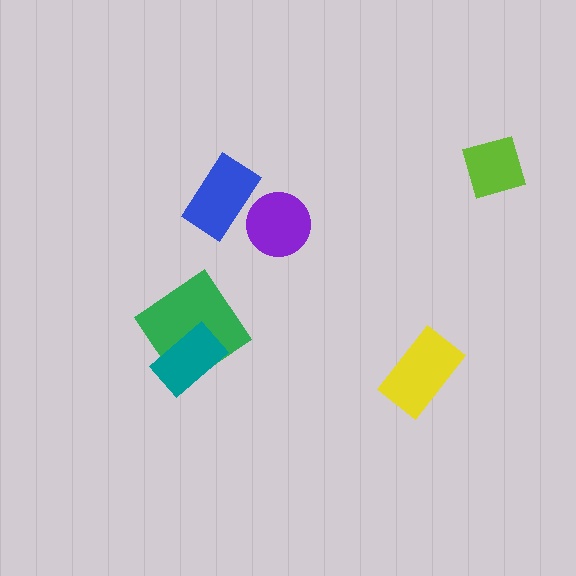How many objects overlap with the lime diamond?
0 objects overlap with the lime diamond.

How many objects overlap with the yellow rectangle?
0 objects overlap with the yellow rectangle.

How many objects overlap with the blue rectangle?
0 objects overlap with the blue rectangle.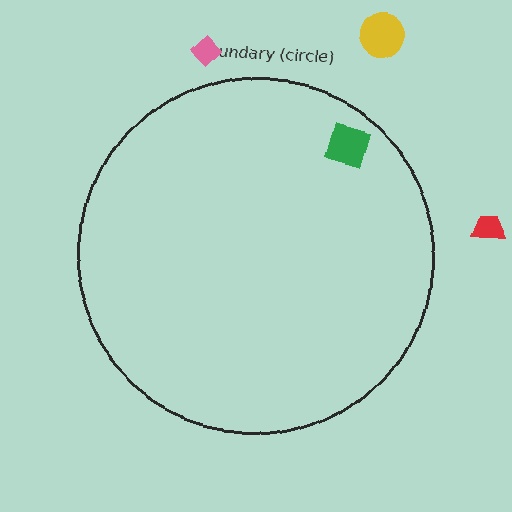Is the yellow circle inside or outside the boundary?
Outside.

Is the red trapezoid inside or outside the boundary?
Outside.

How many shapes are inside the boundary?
1 inside, 3 outside.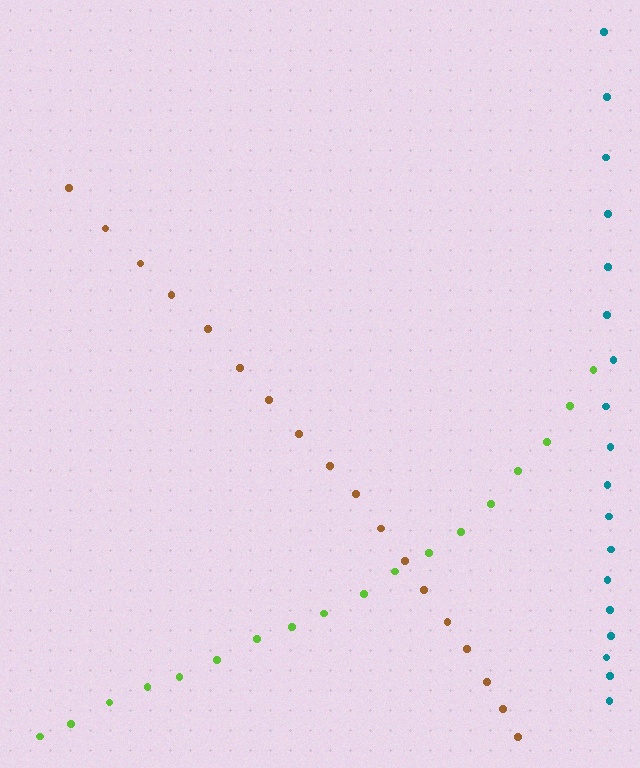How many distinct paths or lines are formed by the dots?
There are 3 distinct paths.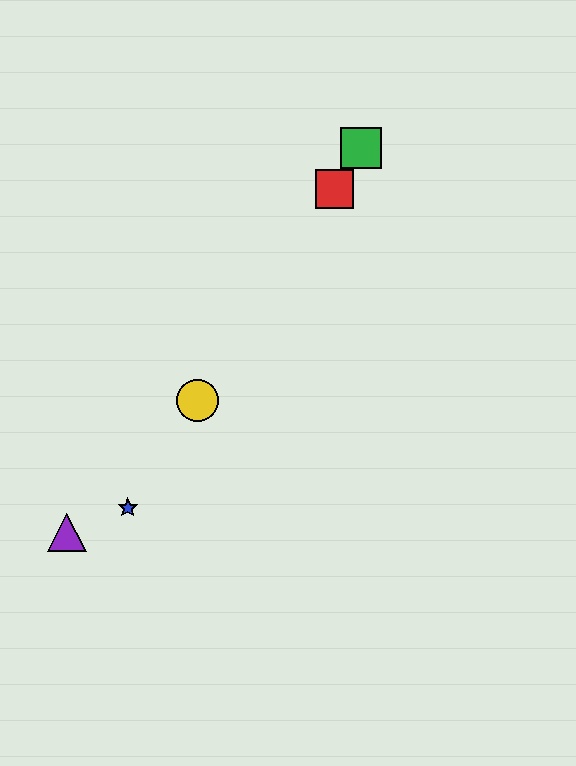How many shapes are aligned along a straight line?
4 shapes (the red square, the blue star, the green square, the yellow circle) are aligned along a straight line.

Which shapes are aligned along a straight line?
The red square, the blue star, the green square, the yellow circle are aligned along a straight line.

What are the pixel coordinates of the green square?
The green square is at (361, 148).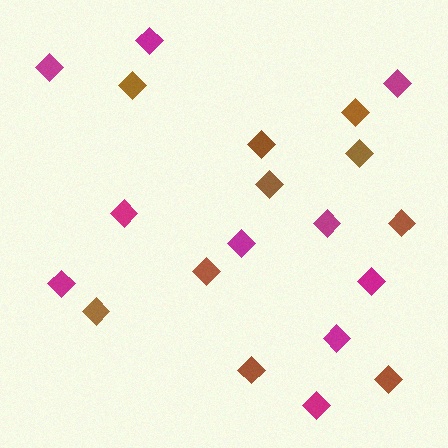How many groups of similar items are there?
There are 2 groups: one group of brown diamonds (10) and one group of magenta diamonds (10).